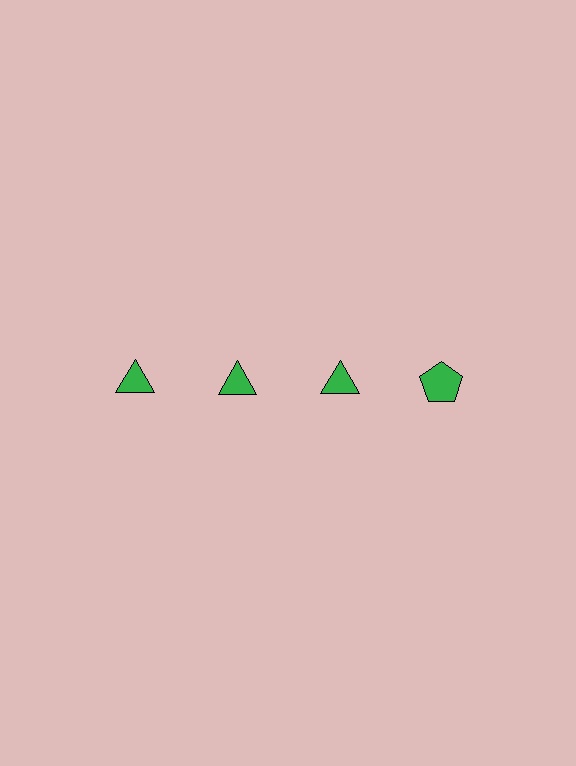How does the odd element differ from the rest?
It has a different shape: pentagon instead of triangle.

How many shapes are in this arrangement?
There are 4 shapes arranged in a grid pattern.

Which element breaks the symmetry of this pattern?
The green pentagon in the top row, second from right column breaks the symmetry. All other shapes are green triangles.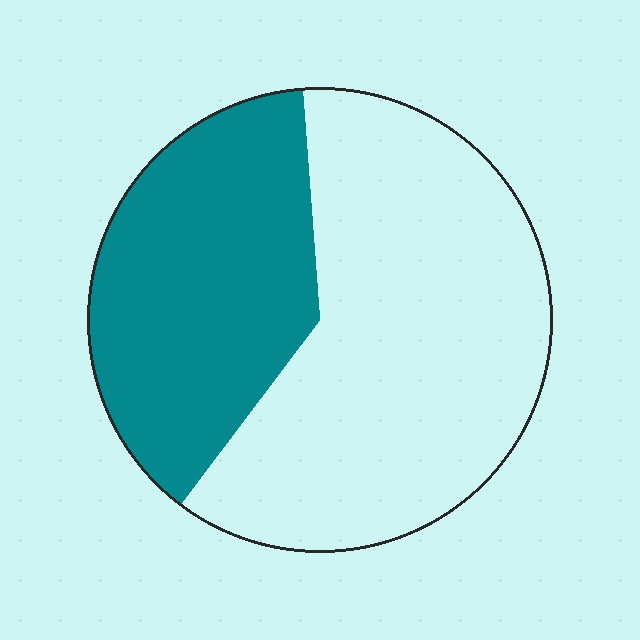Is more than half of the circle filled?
No.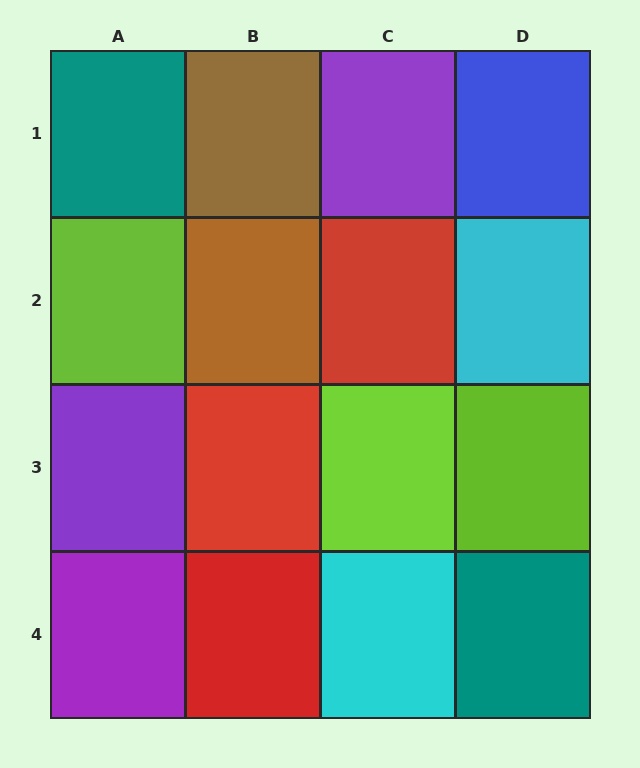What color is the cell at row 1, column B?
Brown.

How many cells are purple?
3 cells are purple.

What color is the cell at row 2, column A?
Lime.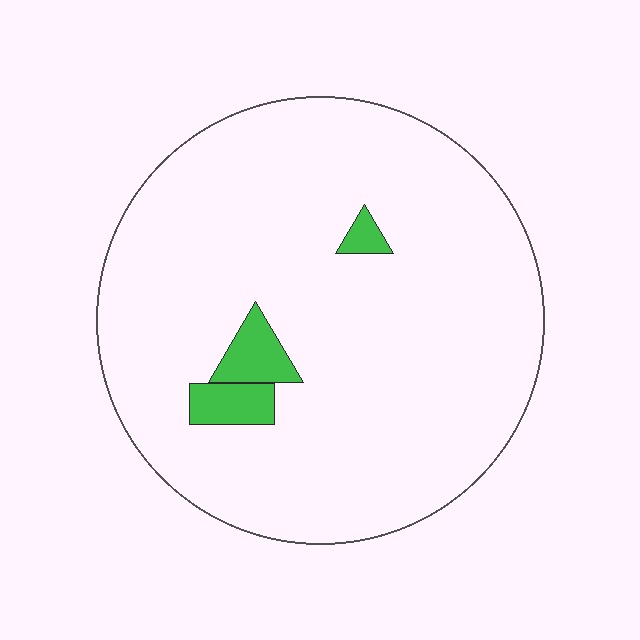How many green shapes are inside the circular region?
3.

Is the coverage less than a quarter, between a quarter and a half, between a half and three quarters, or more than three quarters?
Less than a quarter.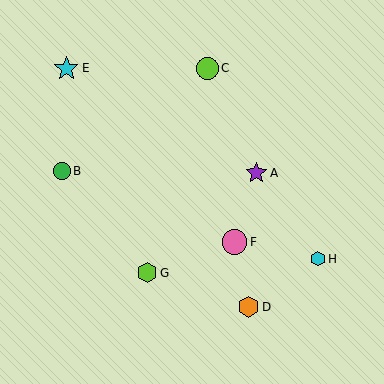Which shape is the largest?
The pink circle (labeled F) is the largest.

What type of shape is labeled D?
Shape D is an orange hexagon.